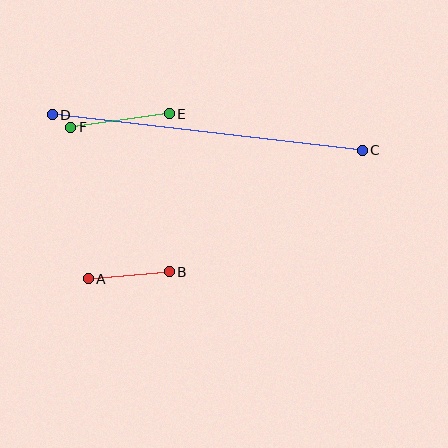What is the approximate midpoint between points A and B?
The midpoint is at approximately (129, 275) pixels.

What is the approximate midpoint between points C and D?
The midpoint is at approximately (207, 132) pixels.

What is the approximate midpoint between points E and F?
The midpoint is at approximately (120, 120) pixels.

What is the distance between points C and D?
The distance is approximately 312 pixels.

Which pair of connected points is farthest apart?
Points C and D are farthest apart.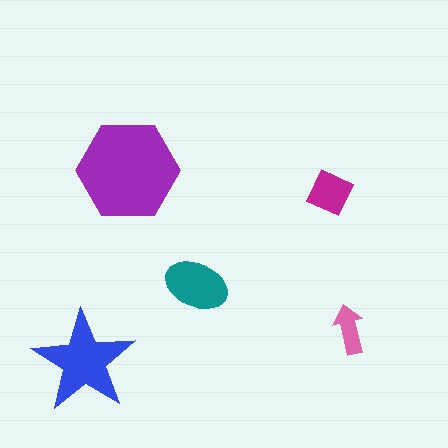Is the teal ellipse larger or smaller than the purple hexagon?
Smaller.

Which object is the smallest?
The pink arrow.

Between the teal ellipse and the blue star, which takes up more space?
The blue star.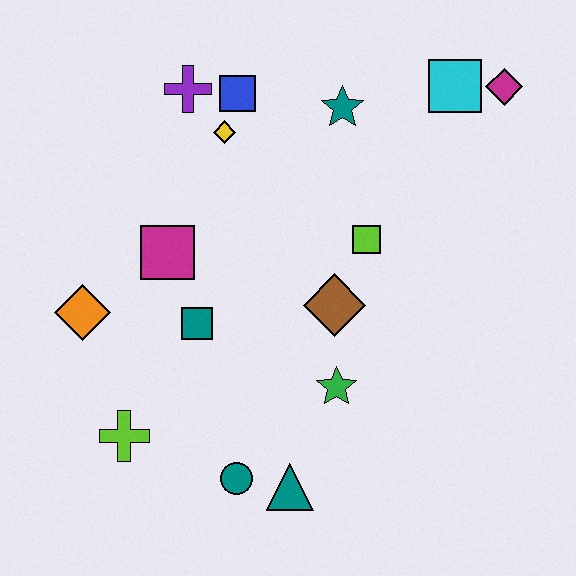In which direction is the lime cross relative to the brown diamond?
The lime cross is to the left of the brown diamond.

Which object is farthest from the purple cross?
The teal triangle is farthest from the purple cross.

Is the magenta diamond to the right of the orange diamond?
Yes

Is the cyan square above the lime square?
Yes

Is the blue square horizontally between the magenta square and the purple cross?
No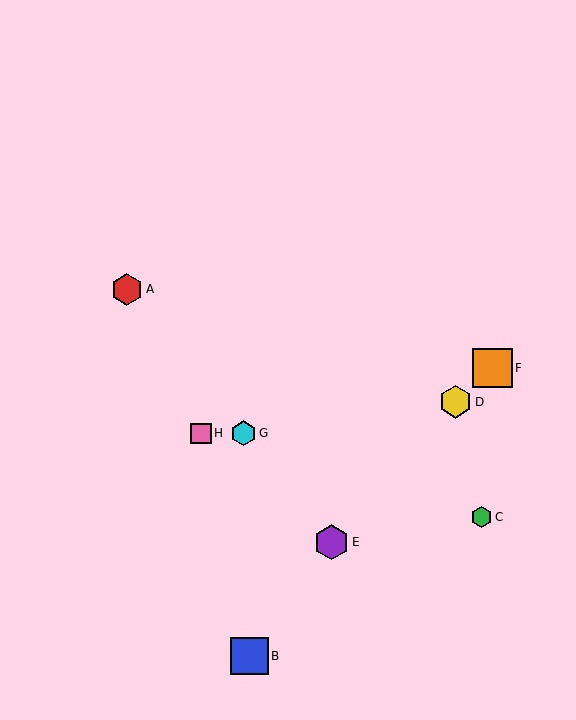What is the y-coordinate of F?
Object F is at y≈368.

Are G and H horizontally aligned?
Yes, both are at y≈433.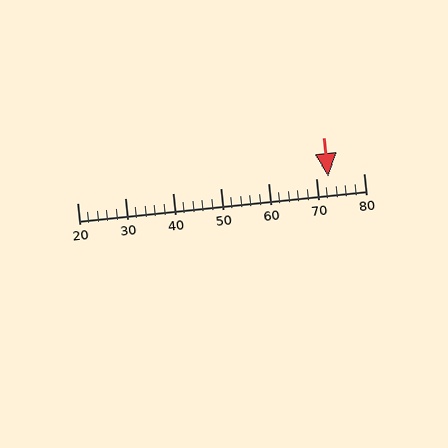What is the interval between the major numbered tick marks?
The major tick marks are spaced 10 units apart.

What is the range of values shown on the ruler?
The ruler shows values from 20 to 80.